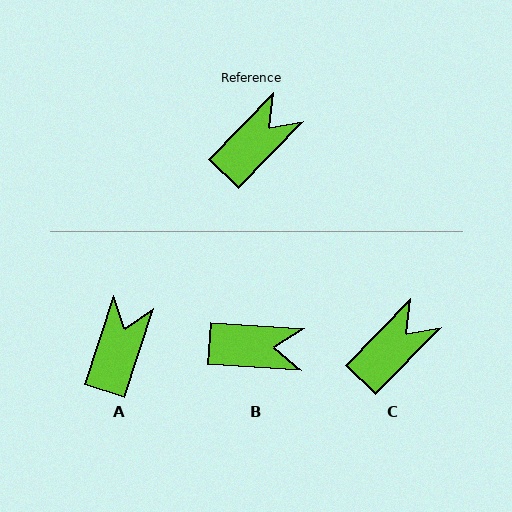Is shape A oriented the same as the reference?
No, it is off by about 26 degrees.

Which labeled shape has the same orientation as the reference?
C.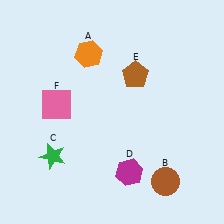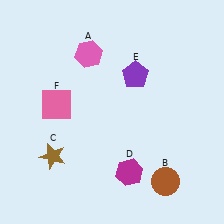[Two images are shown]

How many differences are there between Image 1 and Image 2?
There are 3 differences between the two images.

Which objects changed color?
A changed from orange to pink. C changed from green to brown. E changed from brown to purple.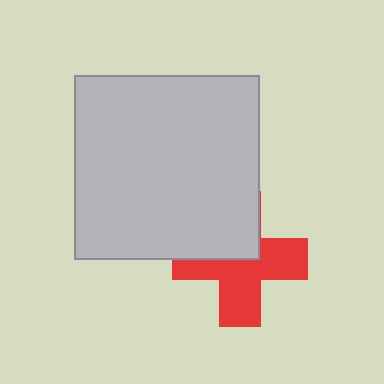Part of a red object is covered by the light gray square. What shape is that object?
It is a cross.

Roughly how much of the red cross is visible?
About half of it is visible (roughly 61%).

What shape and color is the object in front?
The object in front is a light gray square.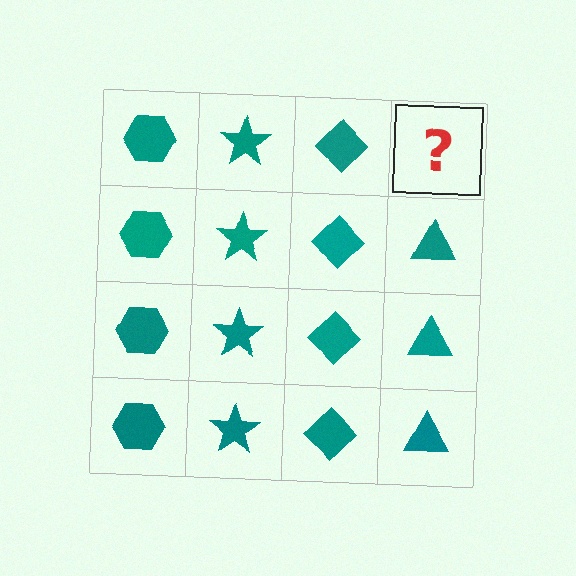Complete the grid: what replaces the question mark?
The question mark should be replaced with a teal triangle.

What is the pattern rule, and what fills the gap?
The rule is that each column has a consistent shape. The gap should be filled with a teal triangle.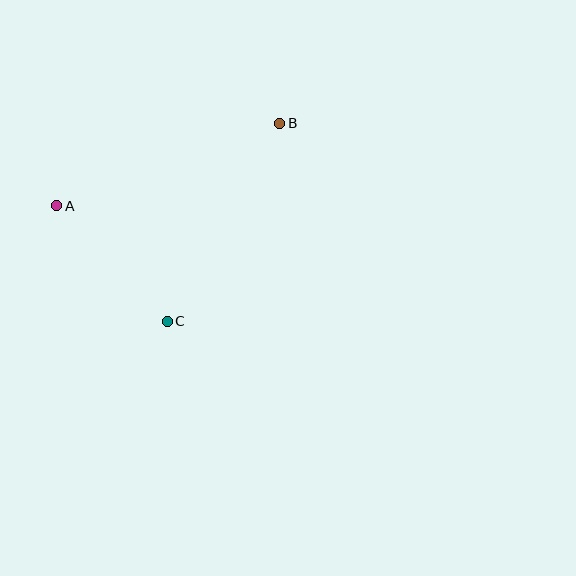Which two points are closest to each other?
Points A and C are closest to each other.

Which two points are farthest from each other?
Points A and B are farthest from each other.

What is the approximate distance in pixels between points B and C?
The distance between B and C is approximately 228 pixels.